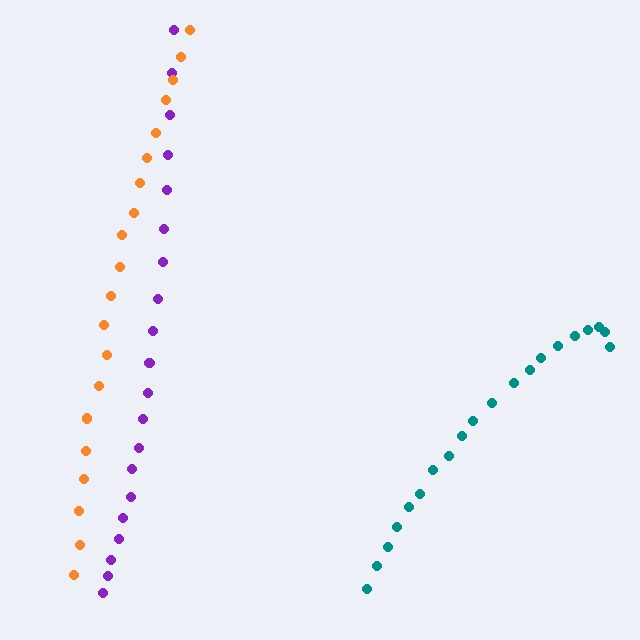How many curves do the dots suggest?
There are 3 distinct paths.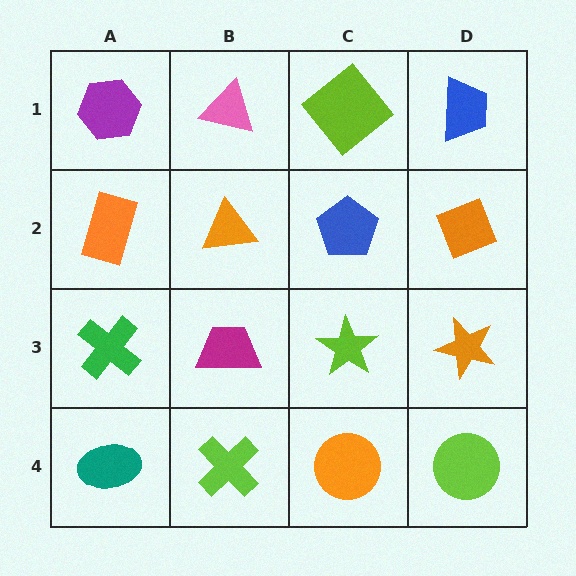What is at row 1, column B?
A pink triangle.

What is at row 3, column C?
A lime star.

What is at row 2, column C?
A blue pentagon.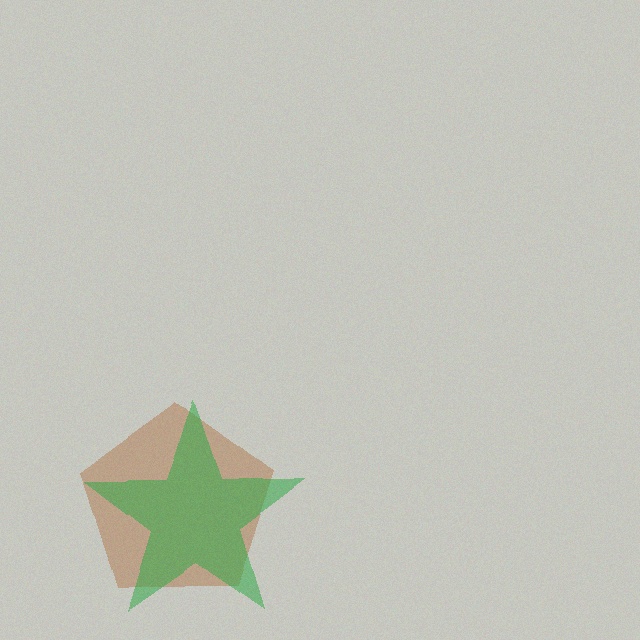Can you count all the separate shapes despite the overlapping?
Yes, there are 2 separate shapes.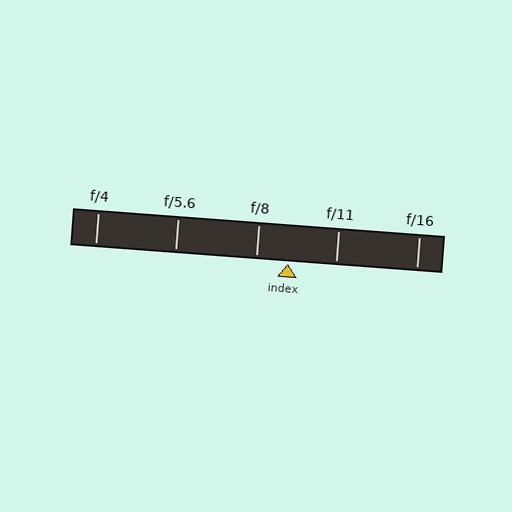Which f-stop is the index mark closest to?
The index mark is closest to f/8.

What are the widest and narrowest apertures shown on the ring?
The widest aperture shown is f/4 and the narrowest is f/16.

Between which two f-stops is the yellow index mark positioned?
The index mark is between f/8 and f/11.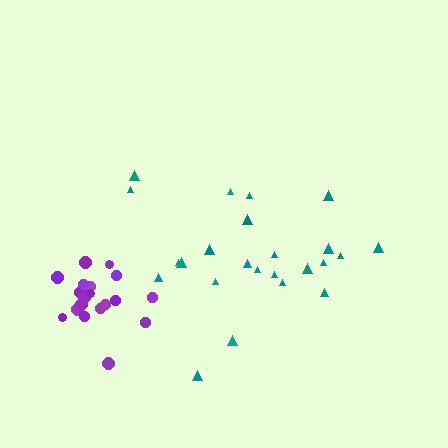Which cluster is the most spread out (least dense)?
Teal.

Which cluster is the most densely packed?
Purple.